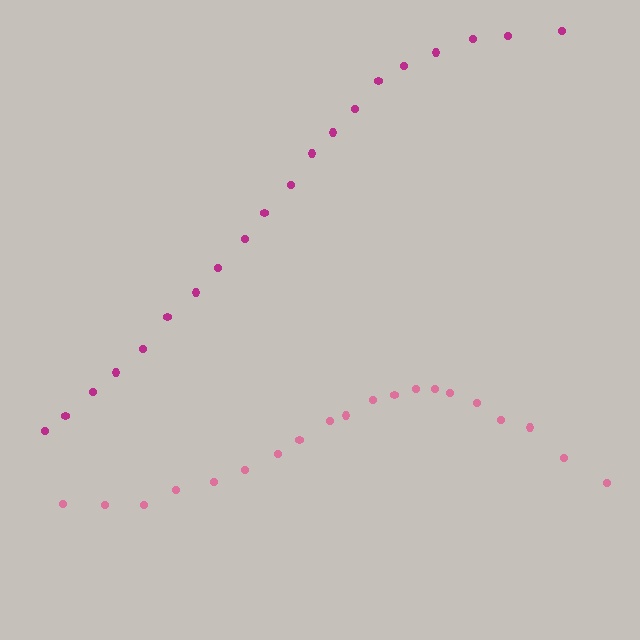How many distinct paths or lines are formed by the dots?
There are 2 distinct paths.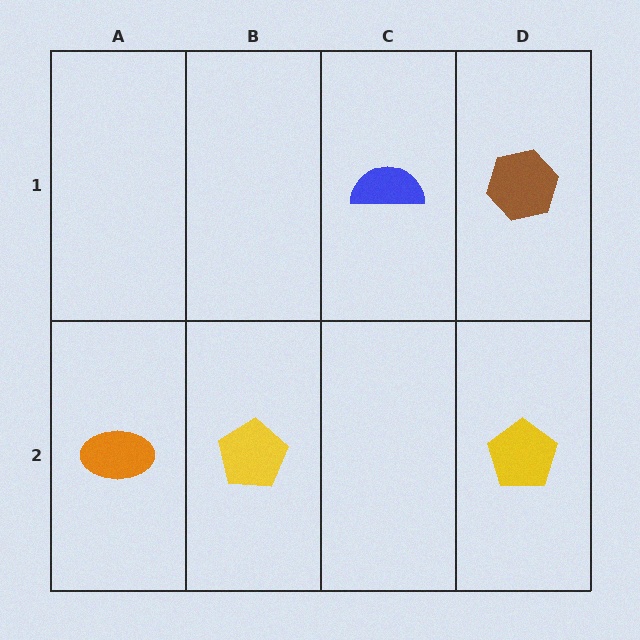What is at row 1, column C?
A blue semicircle.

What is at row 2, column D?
A yellow pentagon.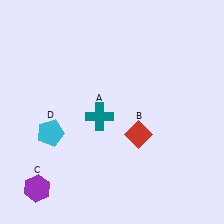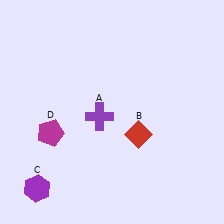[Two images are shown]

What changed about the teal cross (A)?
In Image 1, A is teal. In Image 2, it changed to purple.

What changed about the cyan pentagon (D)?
In Image 1, D is cyan. In Image 2, it changed to magenta.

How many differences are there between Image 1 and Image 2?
There are 2 differences between the two images.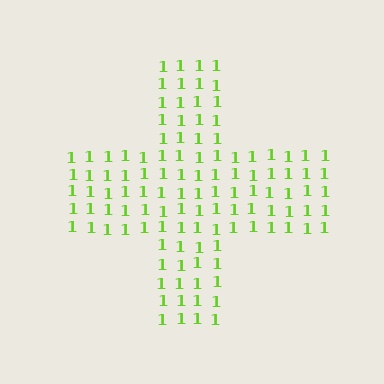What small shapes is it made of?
It is made of small digit 1's.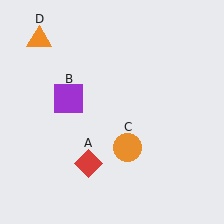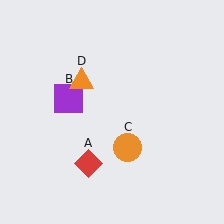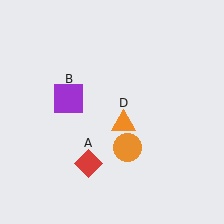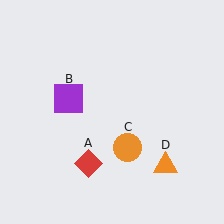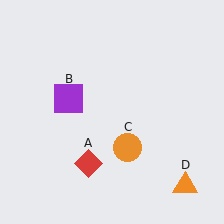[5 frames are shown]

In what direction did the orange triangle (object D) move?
The orange triangle (object D) moved down and to the right.